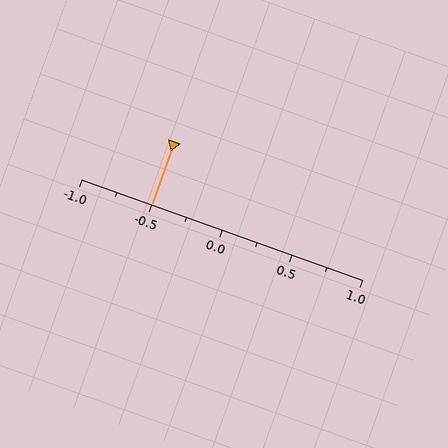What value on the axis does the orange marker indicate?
The marker indicates approximately -0.5.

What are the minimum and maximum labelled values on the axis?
The axis runs from -1.0 to 1.0.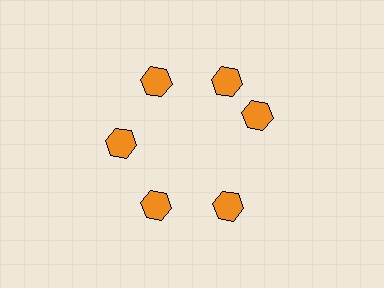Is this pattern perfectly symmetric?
No. The 6 orange hexagons are arranged in a ring, but one element near the 3 o'clock position is rotated out of alignment along the ring, breaking the 6-fold rotational symmetry.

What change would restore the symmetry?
The symmetry would be restored by rotating it back into even spacing with its neighbors so that all 6 hexagons sit at equal angles and equal distance from the center.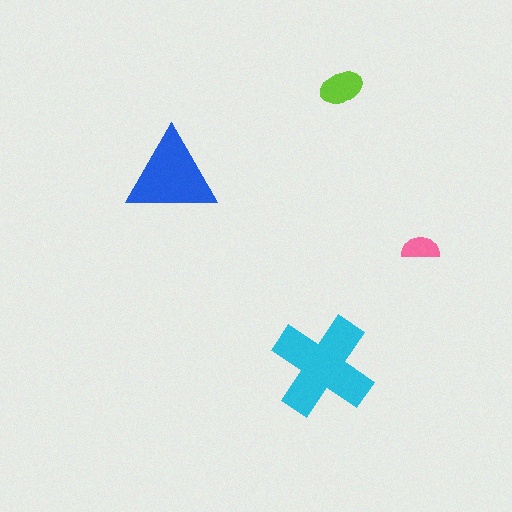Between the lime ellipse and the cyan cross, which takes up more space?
The cyan cross.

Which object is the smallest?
The pink semicircle.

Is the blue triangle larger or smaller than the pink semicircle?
Larger.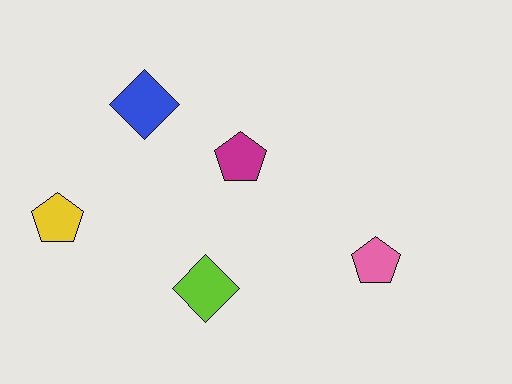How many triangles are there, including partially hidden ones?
There are no triangles.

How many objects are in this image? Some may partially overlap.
There are 5 objects.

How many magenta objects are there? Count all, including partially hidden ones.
There is 1 magenta object.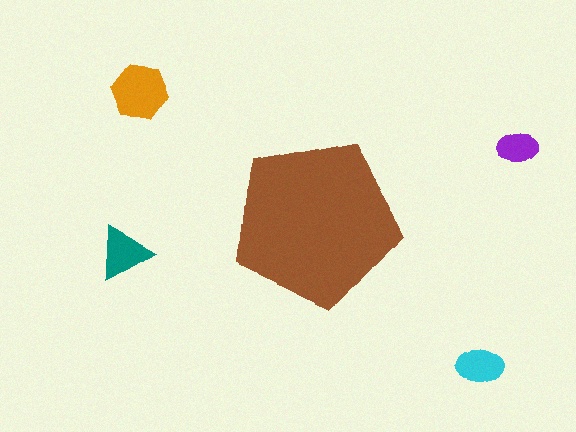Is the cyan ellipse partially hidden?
No, the cyan ellipse is fully visible.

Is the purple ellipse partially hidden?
No, the purple ellipse is fully visible.